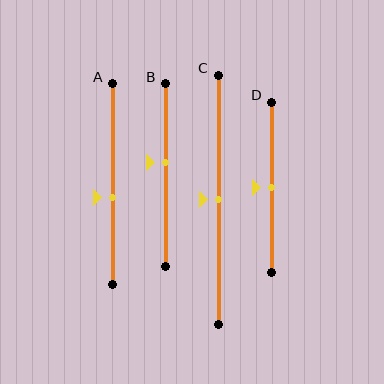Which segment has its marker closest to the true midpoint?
Segment C has its marker closest to the true midpoint.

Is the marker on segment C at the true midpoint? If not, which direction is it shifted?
Yes, the marker on segment C is at the true midpoint.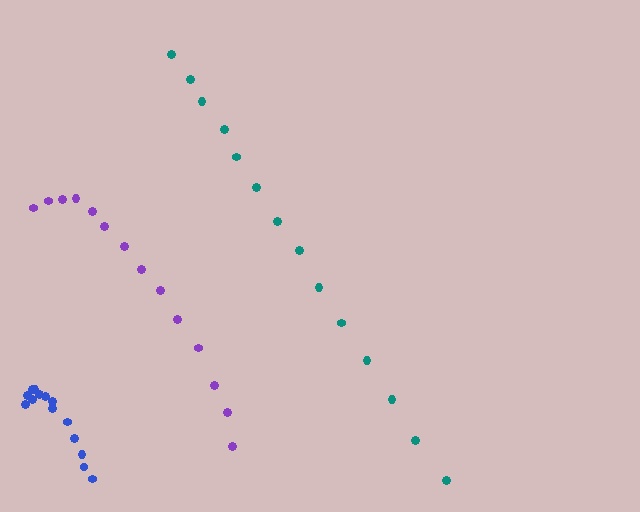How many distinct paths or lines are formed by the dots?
There are 3 distinct paths.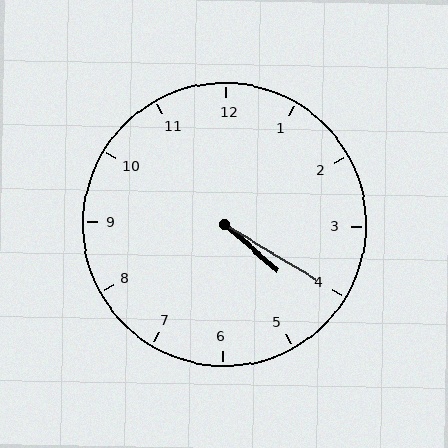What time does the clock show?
4:20.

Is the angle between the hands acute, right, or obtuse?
It is acute.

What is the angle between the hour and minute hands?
Approximately 10 degrees.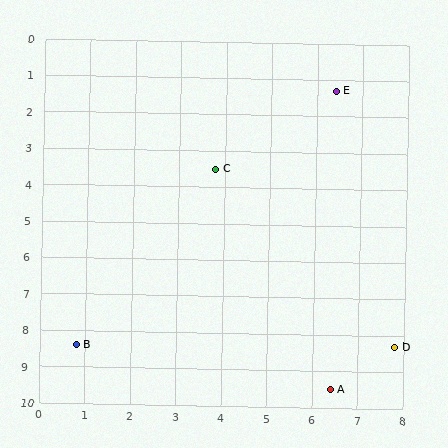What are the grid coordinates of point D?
Point D is at approximately (7.8, 8.3).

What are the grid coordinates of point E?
Point E is at approximately (6.4, 1.3).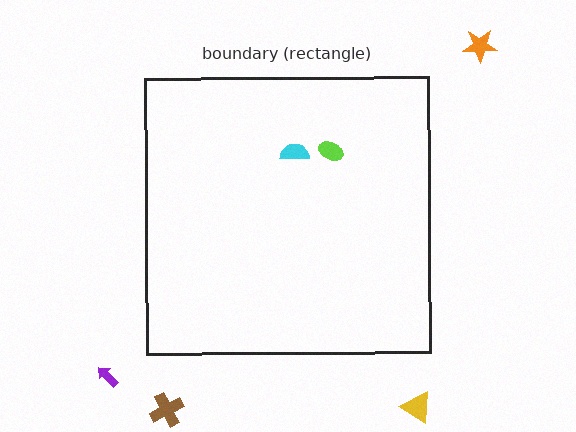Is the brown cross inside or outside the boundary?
Outside.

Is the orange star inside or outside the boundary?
Outside.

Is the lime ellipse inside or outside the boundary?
Inside.